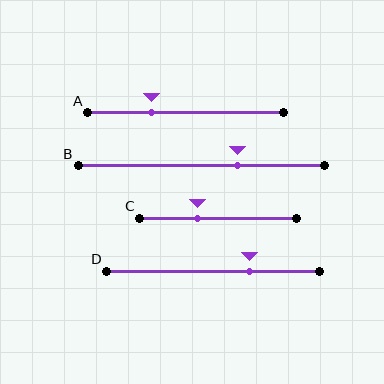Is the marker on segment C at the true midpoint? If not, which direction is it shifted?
No, the marker on segment C is shifted to the left by about 13% of the segment length.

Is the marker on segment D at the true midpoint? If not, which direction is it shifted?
No, the marker on segment D is shifted to the right by about 17% of the segment length.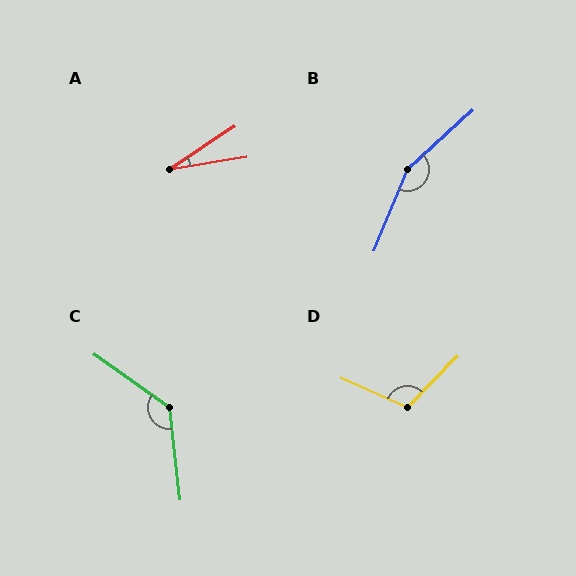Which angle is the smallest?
A, at approximately 25 degrees.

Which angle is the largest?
B, at approximately 155 degrees.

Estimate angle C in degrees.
Approximately 132 degrees.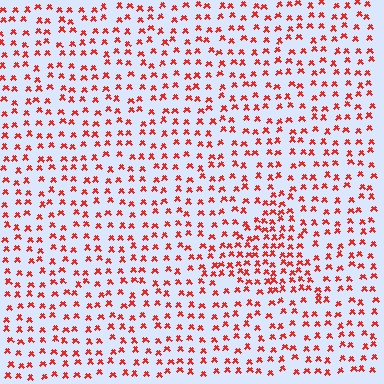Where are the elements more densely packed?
The elements are more densely packed inside the triangle boundary.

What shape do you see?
I see a triangle.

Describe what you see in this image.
The image contains small red elements arranged at two different densities. A triangle-shaped region is visible where the elements are more densely packed than the surrounding area.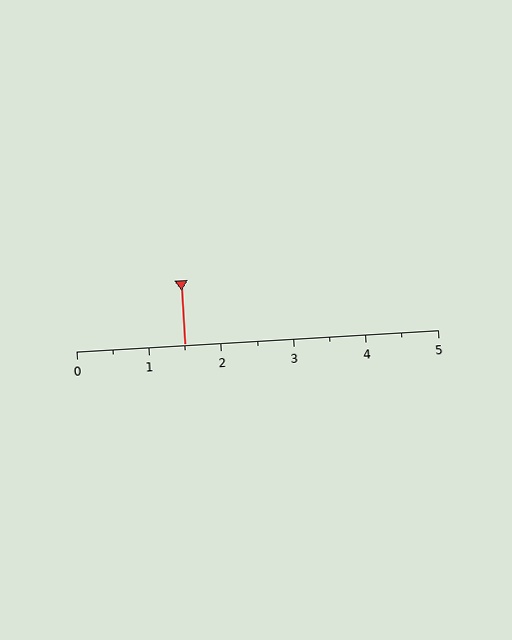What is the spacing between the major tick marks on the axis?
The major ticks are spaced 1 apart.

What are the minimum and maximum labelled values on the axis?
The axis runs from 0 to 5.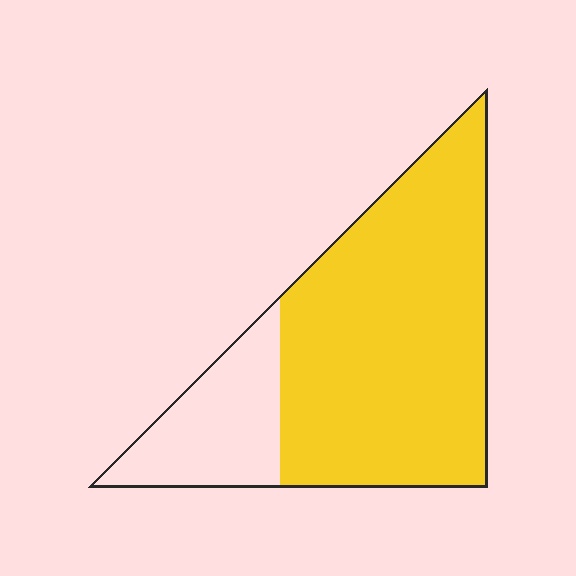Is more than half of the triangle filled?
Yes.